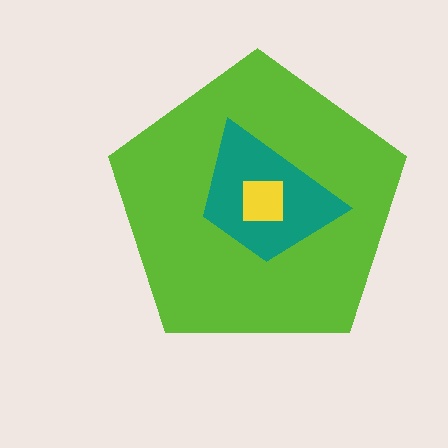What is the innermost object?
The yellow square.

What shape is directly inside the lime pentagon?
The teal trapezoid.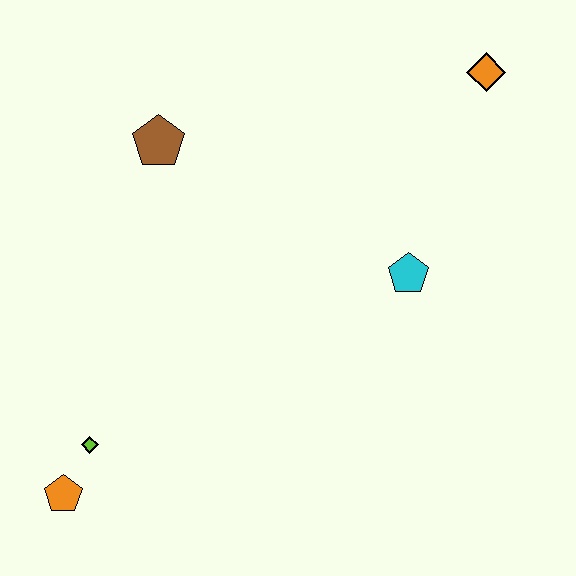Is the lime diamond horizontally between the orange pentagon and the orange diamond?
Yes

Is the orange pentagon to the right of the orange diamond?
No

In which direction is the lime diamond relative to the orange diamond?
The lime diamond is to the left of the orange diamond.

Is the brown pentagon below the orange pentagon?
No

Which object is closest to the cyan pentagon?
The orange diamond is closest to the cyan pentagon.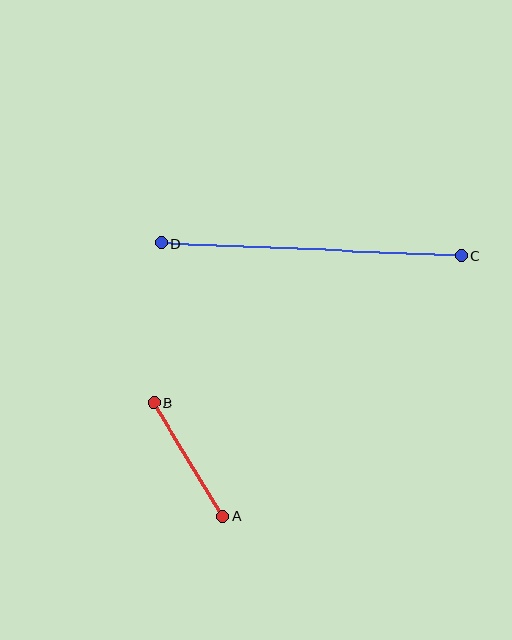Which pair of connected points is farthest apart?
Points C and D are farthest apart.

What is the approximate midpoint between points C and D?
The midpoint is at approximately (312, 249) pixels.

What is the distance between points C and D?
The distance is approximately 300 pixels.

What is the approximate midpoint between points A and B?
The midpoint is at approximately (188, 460) pixels.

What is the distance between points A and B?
The distance is approximately 132 pixels.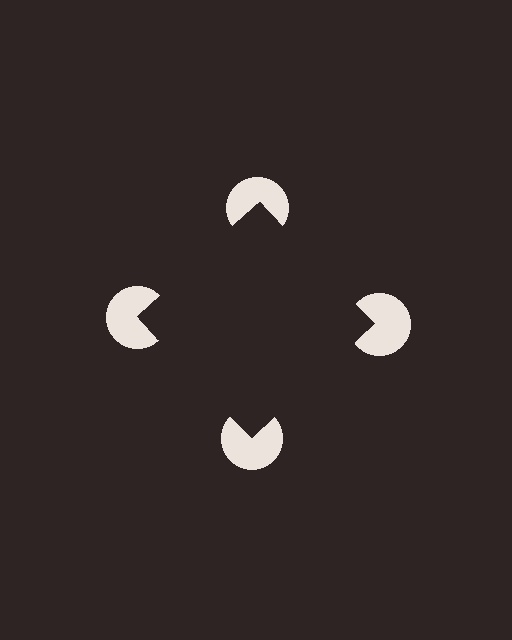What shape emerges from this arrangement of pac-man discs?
An illusory square — its edges are inferred from the aligned wedge cuts in the pac-man discs, not physically drawn.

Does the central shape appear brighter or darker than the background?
It typically appears slightly darker than the background, even though no actual brightness change is drawn.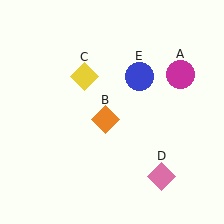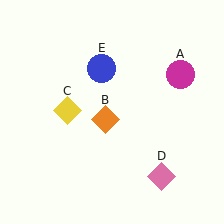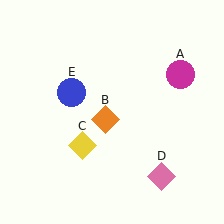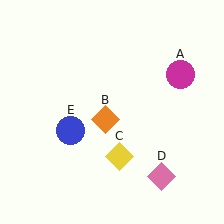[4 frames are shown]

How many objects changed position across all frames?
2 objects changed position: yellow diamond (object C), blue circle (object E).